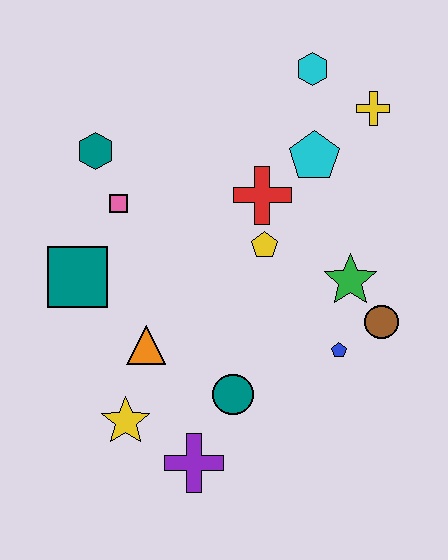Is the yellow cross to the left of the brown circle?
Yes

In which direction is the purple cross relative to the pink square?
The purple cross is below the pink square.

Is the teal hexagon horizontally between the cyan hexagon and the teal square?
Yes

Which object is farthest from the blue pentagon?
The teal hexagon is farthest from the blue pentagon.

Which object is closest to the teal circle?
The purple cross is closest to the teal circle.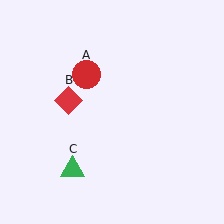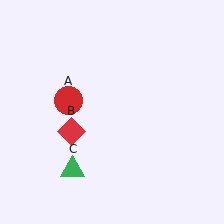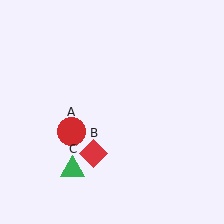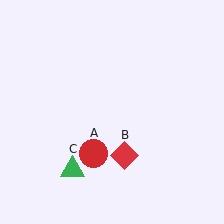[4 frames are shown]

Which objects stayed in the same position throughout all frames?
Green triangle (object C) remained stationary.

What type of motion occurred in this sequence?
The red circle (object A), red diamond (object B) rotated counterclockwise around the center of the scene.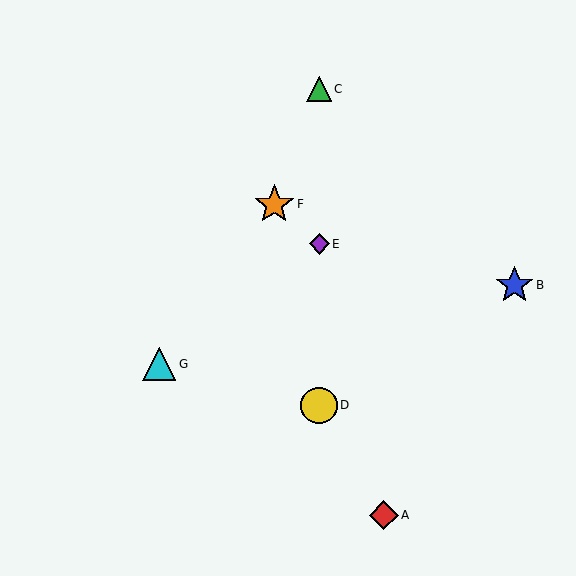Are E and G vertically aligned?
No, E is at x≈319 and G is at x≈159.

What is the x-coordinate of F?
Object F is at x≈274.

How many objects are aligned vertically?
3 objects (C, D, E) are aligned vertically.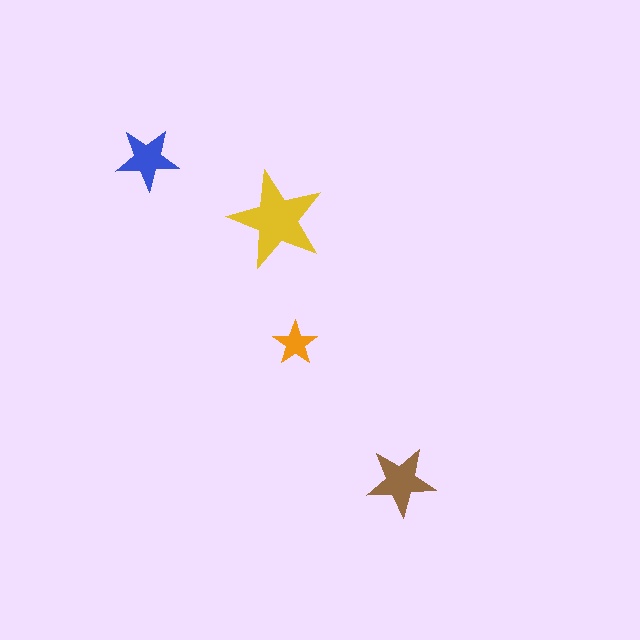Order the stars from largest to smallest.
the yellow one, the brown one, the blue one, the orange one.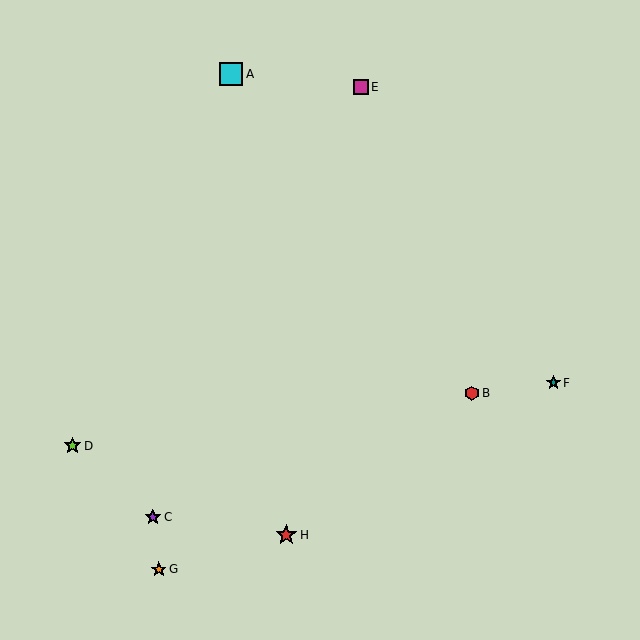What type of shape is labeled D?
Shape D is a lime star.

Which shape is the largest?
The cyan square (labeled A) is the largest.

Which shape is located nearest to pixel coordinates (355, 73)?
The magenta square (labeled E) at (361, 87) is nearest to that location.